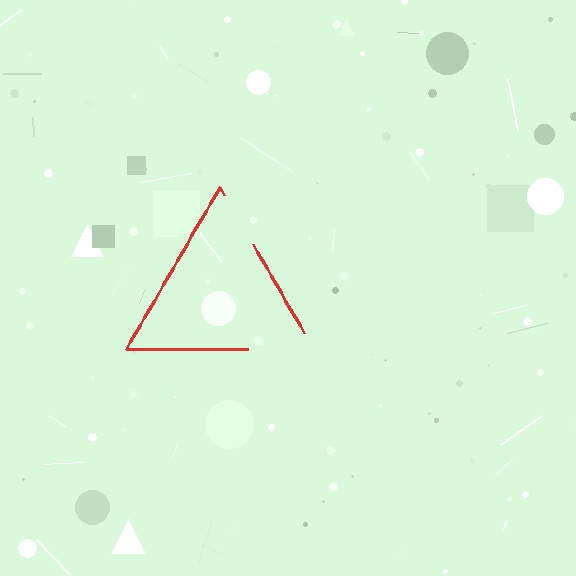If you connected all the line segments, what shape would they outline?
They would outline a triangle.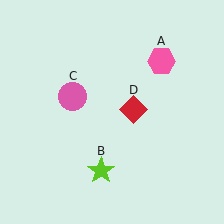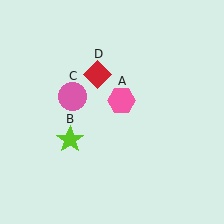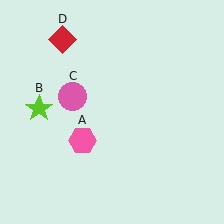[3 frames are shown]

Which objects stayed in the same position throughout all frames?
Pink circle (object C) remained stationary.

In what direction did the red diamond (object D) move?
The red diamond (object D) moved up and to the left.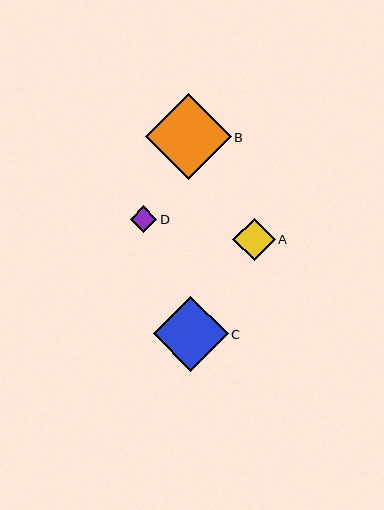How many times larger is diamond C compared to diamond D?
Diamond C is approximately 2.8 times the size of diamond D.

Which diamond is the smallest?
Diamond D is the smallest with a size of approximately 27 pixels.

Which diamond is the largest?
Diamond B is the largest with a size of approximately 86 pixels.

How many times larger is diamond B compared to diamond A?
Diamond B is approximately 2.0 times the size of diamond A.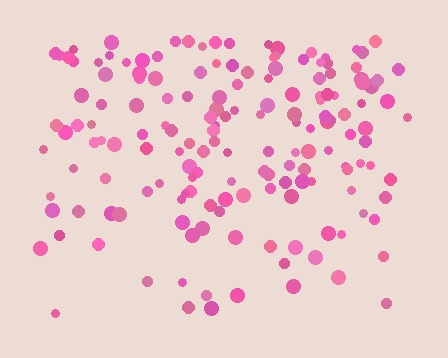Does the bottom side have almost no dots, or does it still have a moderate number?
Still a moderate number, just noticeably fewer than the top.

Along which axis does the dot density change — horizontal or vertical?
Vertical.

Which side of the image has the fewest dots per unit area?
The bottom.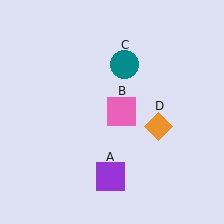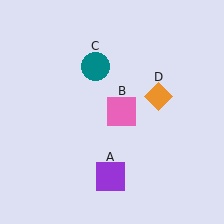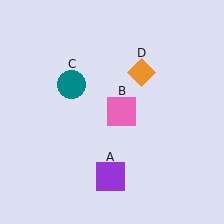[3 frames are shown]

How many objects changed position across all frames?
2 objects changed position: teal circle (object C), orange diamond (object D).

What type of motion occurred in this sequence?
The teal circle (object C), orange diamond (object D) rotated counterclockwise around the center of the scene.